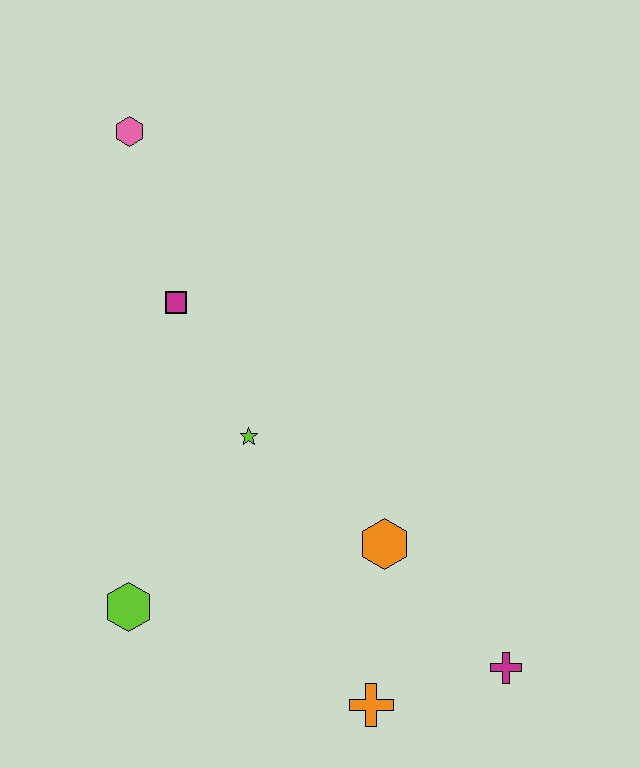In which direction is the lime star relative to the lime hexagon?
The lime star is above the lime hexagon.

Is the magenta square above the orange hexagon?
Yes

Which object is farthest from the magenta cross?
The pink hexagon is farthest from the magenta cross.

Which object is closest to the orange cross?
The magenta cross is closest to the orange cross.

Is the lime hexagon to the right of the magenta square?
No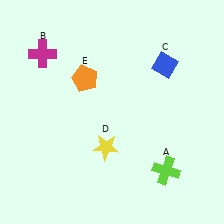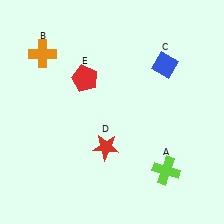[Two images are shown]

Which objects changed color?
B changed from magenta to orange. D changed from yellow to red. E changed from orange to red.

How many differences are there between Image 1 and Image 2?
There are 3 differences between the two images.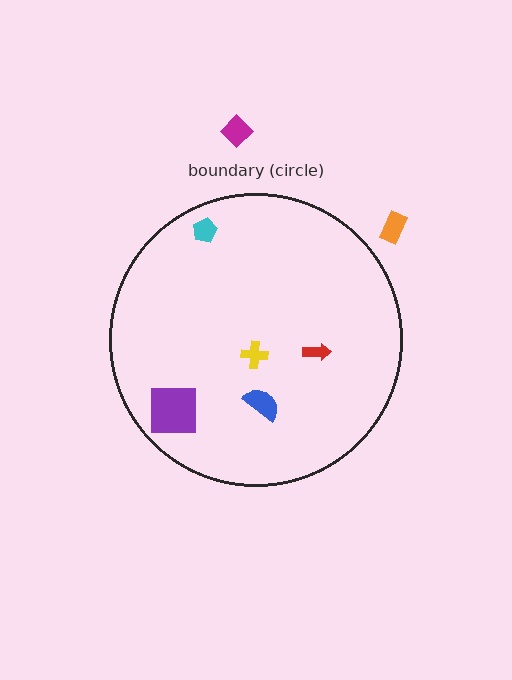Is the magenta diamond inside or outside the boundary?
Outside.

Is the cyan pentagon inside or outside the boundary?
Inside.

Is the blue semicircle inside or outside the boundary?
Inside.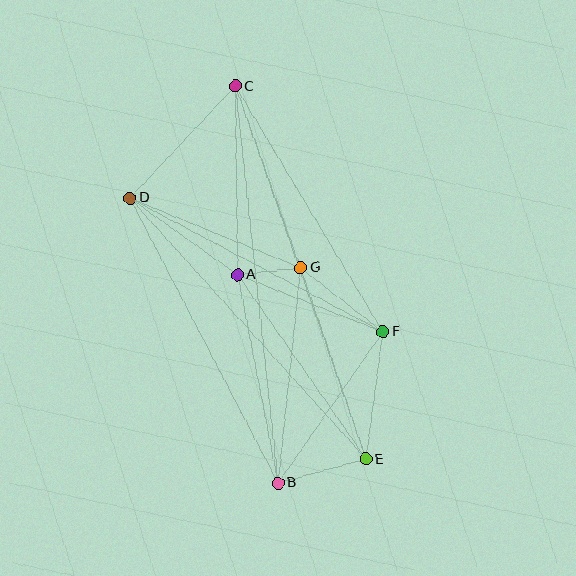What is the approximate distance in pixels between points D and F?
The distance between D and F is approximately 286 pixels.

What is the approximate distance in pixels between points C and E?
The distance between C and E is approximately 396 pixels.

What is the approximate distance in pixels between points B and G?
The distance between B and G is approximately 217 pixels.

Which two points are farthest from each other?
Points B and C are farthest from each other.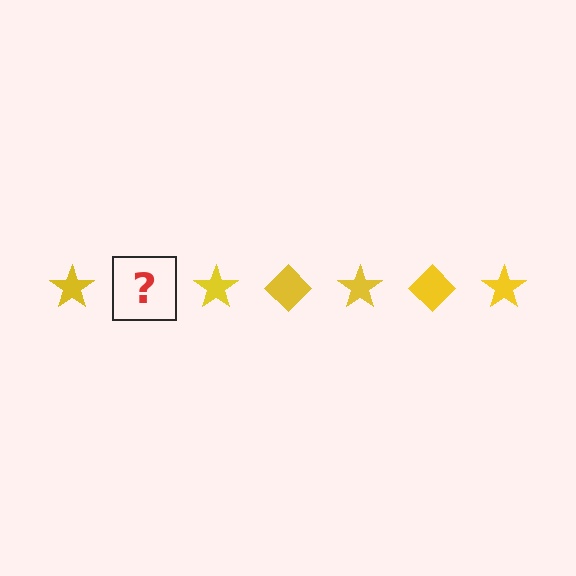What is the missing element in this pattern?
The missing element is a yellow diamond.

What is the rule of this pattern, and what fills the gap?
The rule is that the pattern cycles through star, diamond shapes in yellow. The gap should be filled with a yellow diamond.